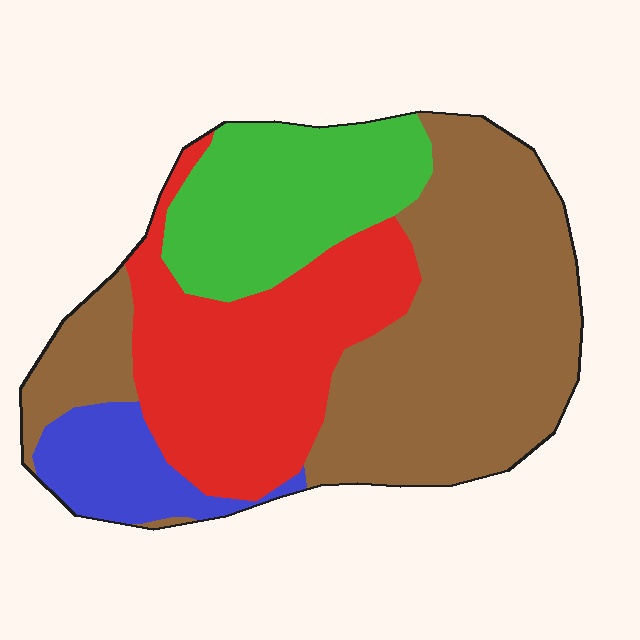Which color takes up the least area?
Blue, at roughly 10%.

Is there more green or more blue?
Green.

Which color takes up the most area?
Brown, at roughly 45%.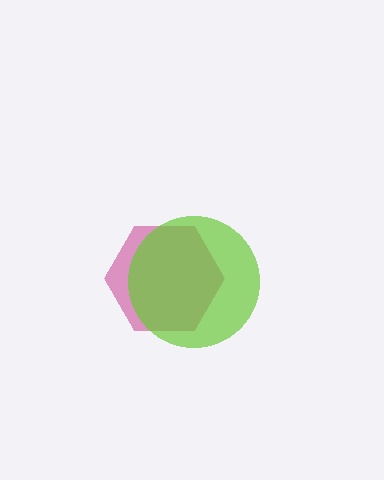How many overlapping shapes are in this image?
There are 2 overlapping shapes in the image.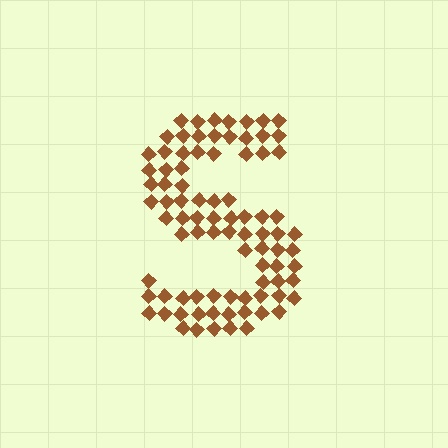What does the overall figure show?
The overall figure shows the letter S.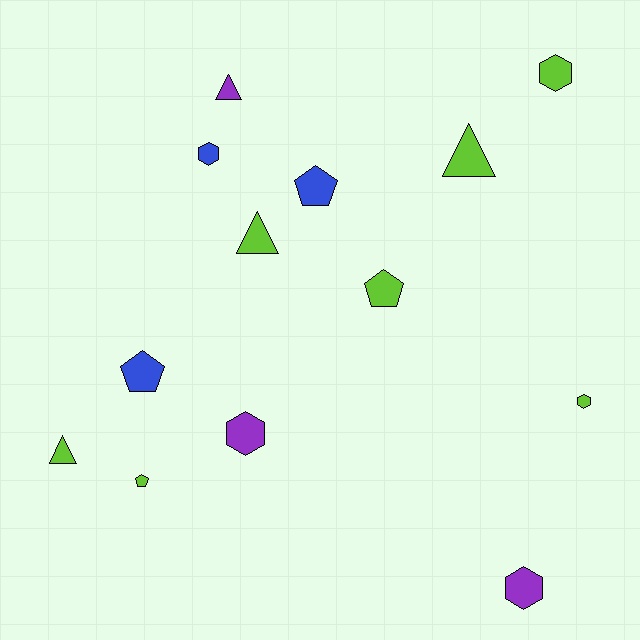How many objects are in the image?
There are 13 objects.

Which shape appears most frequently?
Hexagon, with 5 objects.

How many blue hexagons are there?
There is 1 blue hexagon.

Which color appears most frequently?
Lime, with 7 objects.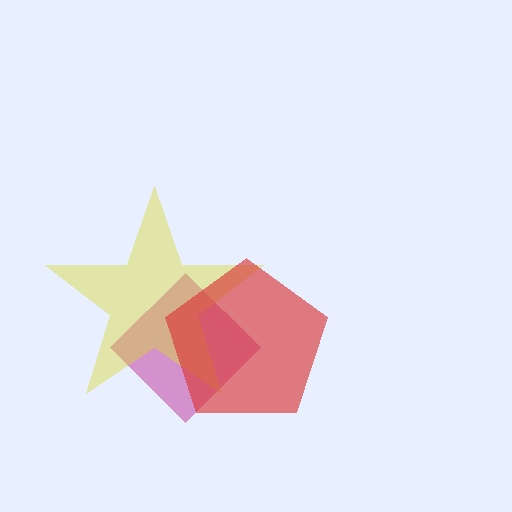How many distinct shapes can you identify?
There are 3 distinct shapes: a magenta diamond, a yellow star, a red pentagon.